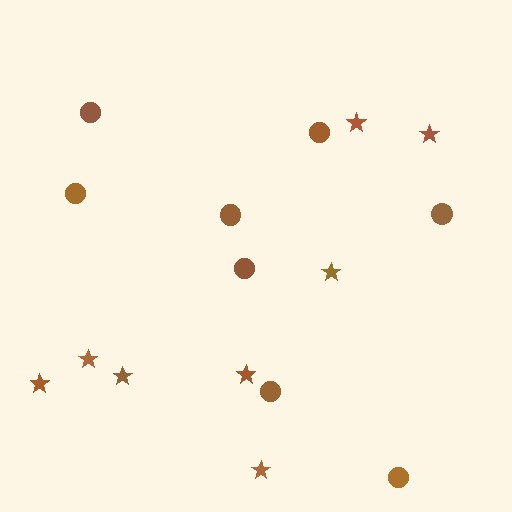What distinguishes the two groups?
There are 2 groups: one group of stars (8) and one group of circles (8).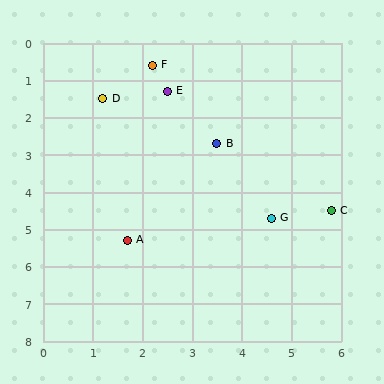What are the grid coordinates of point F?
Point F is at approximately (2.2, 0.6).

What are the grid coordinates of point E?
Point E is at approximately (2.5, 1.3).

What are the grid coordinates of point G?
Point G is at approximately (4.6, 4.7).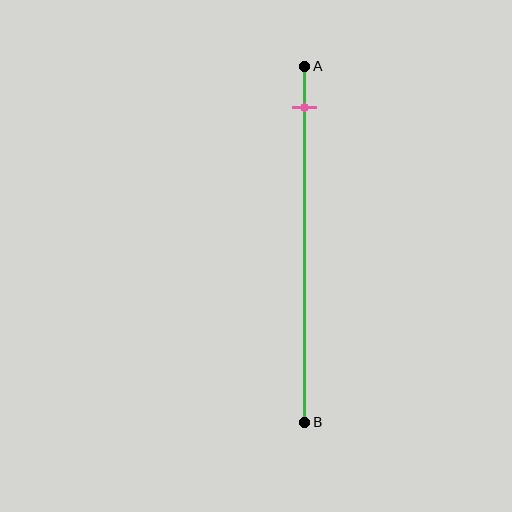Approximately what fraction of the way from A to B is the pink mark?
The pink mark is approximately 10% of the way from A to B.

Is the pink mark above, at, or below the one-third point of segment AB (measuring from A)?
The pink mark is above the one-third point of segment AB.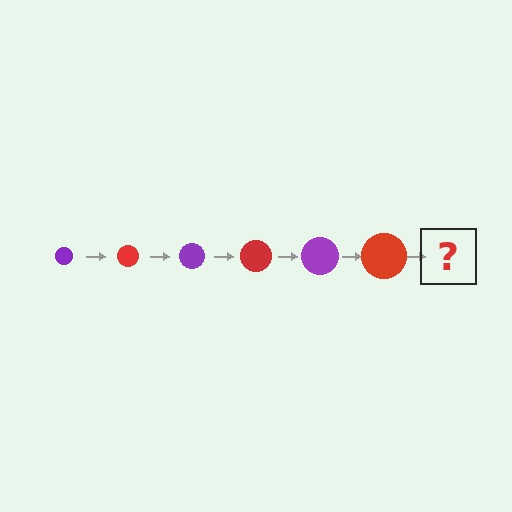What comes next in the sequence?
The next element should be a purple circle, larger than the previous one.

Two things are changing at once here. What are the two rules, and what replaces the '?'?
The two rules are that the circle grows larger each step and the color cycles through purple and red. The '?' should be a purple circle, larger than the previous one.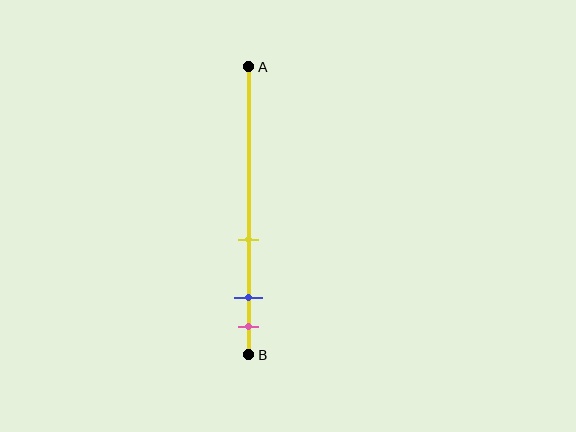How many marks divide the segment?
There are 3 marks dividing the segment.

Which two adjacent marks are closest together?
The blue and pink marks are the closest adjacent pair.